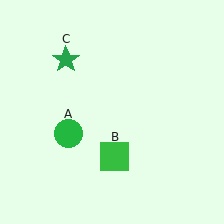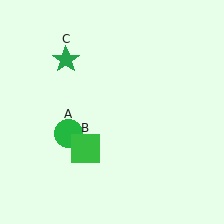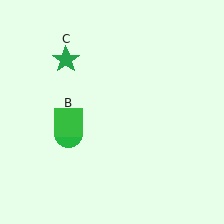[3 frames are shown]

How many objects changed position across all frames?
1 object changed position: green square (object B).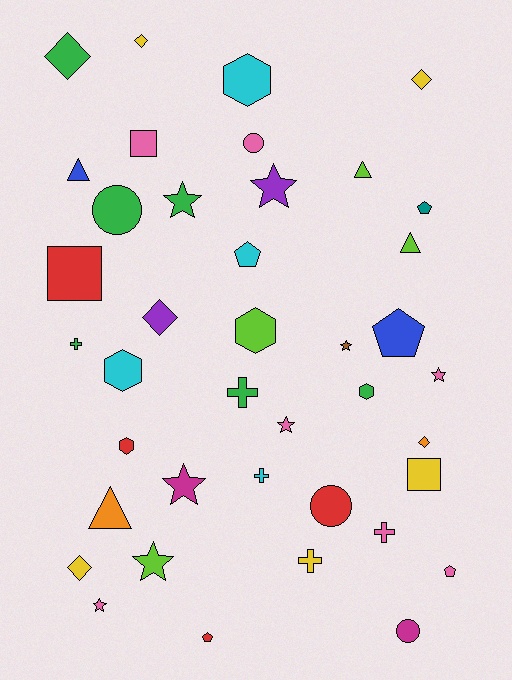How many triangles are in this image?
There are 4 triangles.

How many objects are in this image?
There are 40 objects.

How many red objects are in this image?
There are 4 red objects.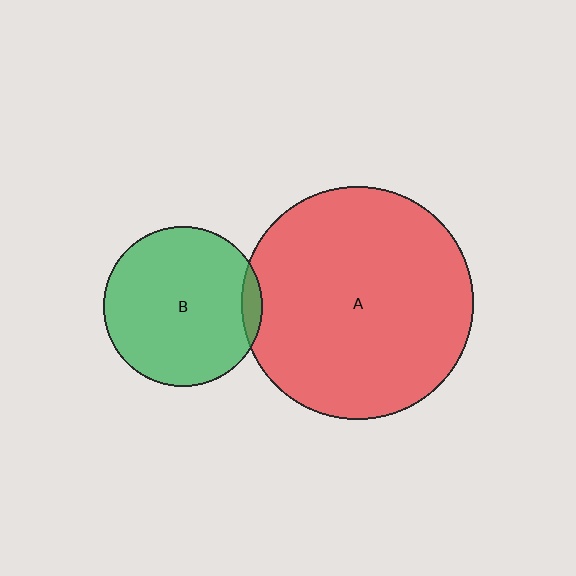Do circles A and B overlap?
Yes.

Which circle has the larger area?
Circle A (red).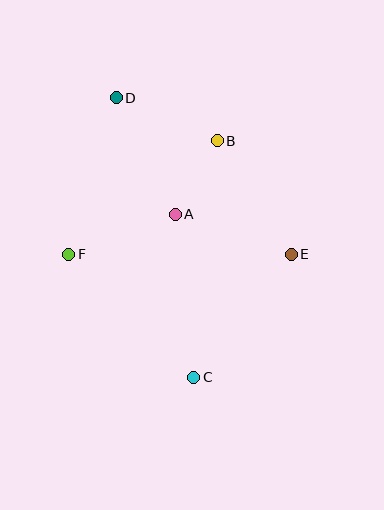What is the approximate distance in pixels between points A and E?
The distance between A and E is approximately 123 pixels.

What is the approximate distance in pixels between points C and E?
The distance between C and E is approximately 157 pixels.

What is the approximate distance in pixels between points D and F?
The distance between D and F is approximately 164 pixels.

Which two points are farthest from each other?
Points C and D are farthest from each other.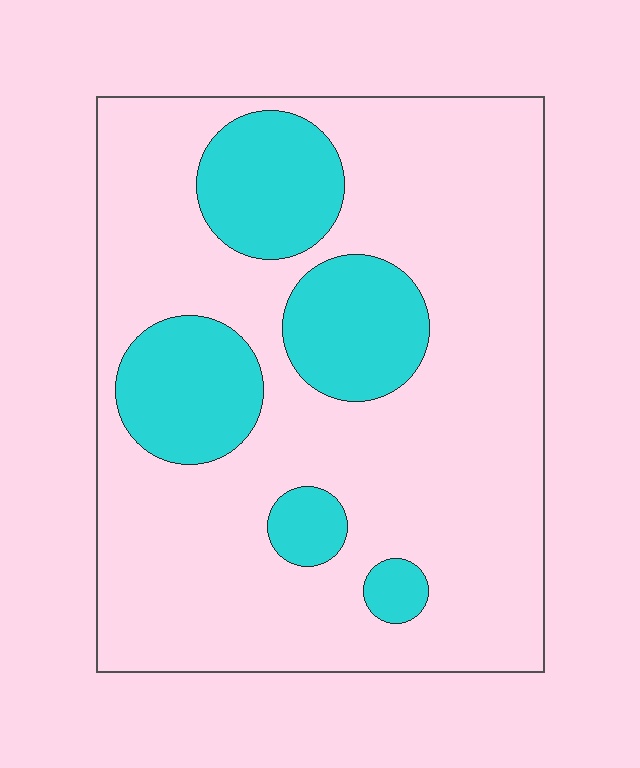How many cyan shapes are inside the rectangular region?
5.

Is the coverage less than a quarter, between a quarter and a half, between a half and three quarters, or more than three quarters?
Less than a quarter.